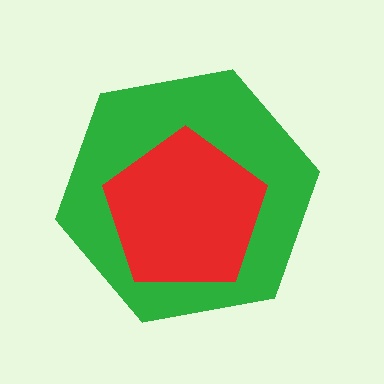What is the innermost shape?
The red pentagon.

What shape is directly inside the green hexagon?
The red pentagon.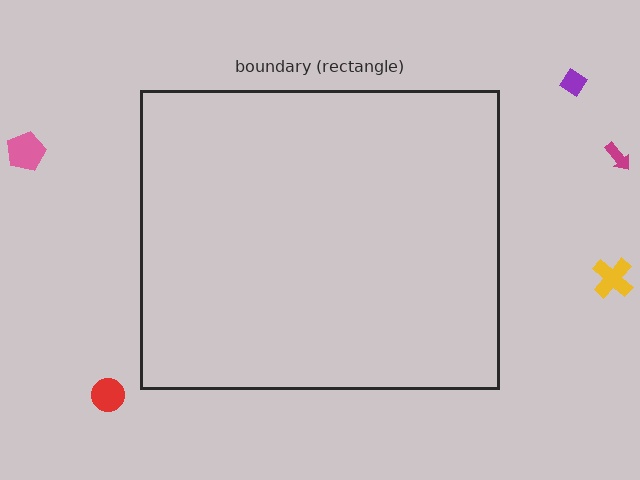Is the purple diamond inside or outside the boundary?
Outside.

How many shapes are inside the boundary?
0 inside, 5 outside.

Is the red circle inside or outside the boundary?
Outside.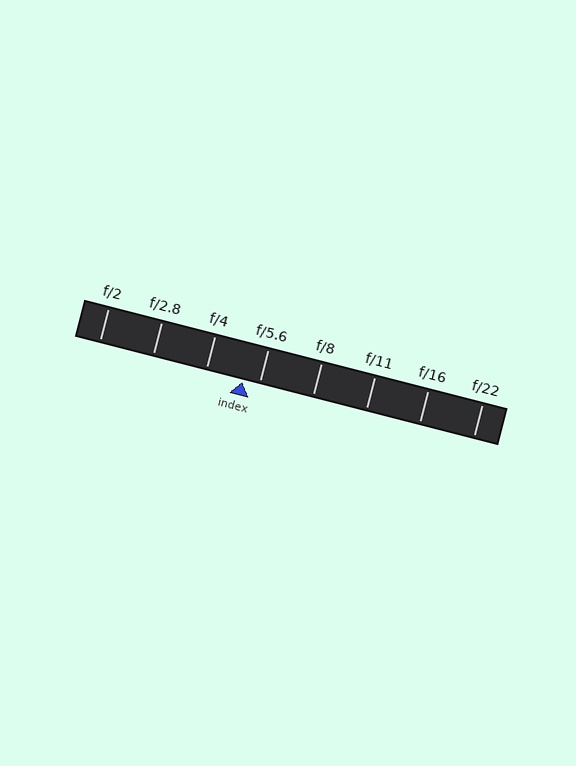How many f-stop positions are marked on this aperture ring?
There are 8 f-stop positions marked.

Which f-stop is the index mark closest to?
The index mark is closest to f/5.6.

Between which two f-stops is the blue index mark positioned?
The index mark is between f/4 and f/5.6.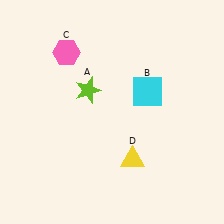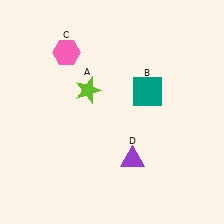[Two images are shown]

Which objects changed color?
B changed from cyan to teal. D changed from yellow to purple.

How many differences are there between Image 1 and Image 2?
There are 2 differences between the two images.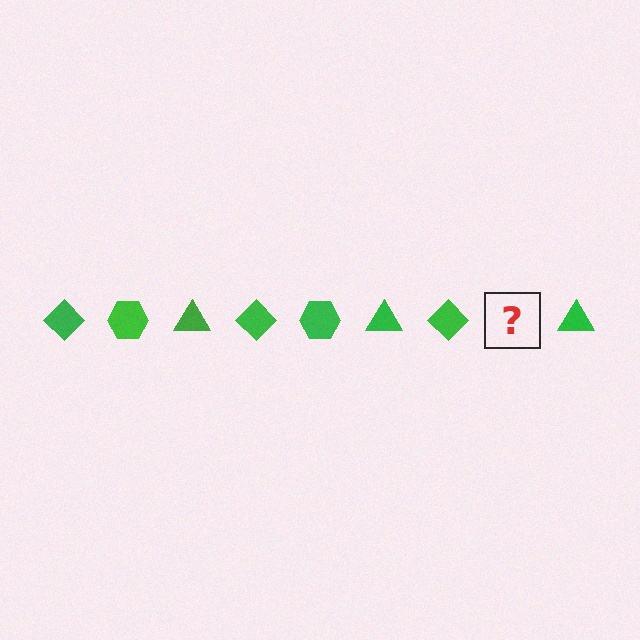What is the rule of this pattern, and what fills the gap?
The rule is that the pattern cycles through diamond, hexagon, triangle shapes in green. The gap should be filled with a green hexagon.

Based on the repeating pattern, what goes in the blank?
The blank should be a green hexagon.